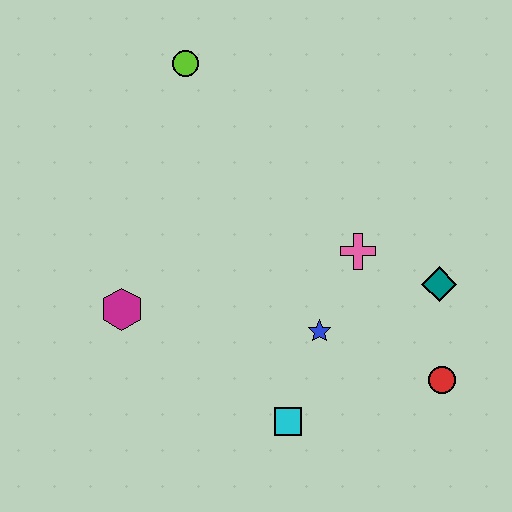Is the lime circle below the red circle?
No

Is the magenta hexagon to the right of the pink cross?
No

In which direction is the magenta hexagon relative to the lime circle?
The magenta hexagon is below the lime circle.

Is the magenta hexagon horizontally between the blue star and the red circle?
No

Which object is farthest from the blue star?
The lime circle is farthest from the blue star.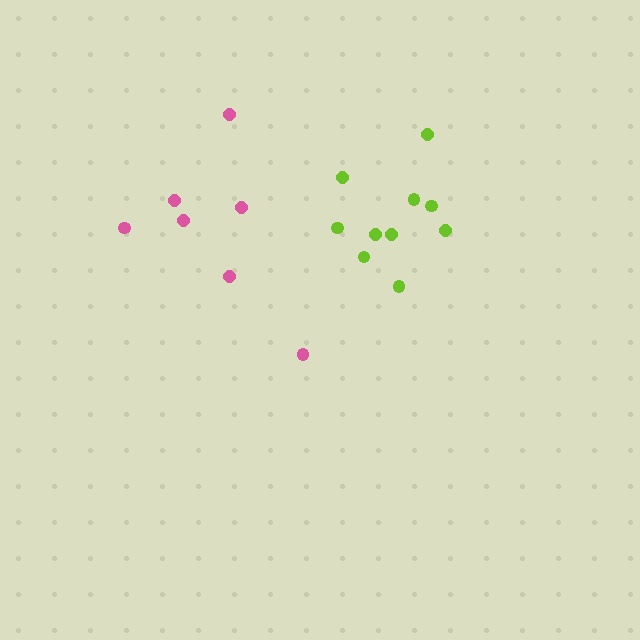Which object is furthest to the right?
The lime cluster is rightmost.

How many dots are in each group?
Group 1: 7 dots, Group 2: 10 dots (17 total).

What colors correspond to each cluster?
The clusters are colored: pink, lime.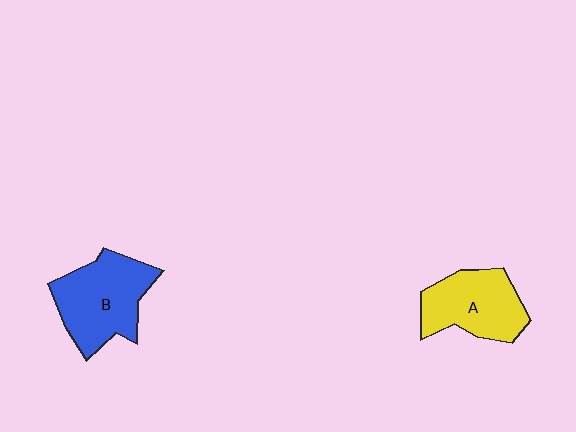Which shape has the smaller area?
Shape A (yellow).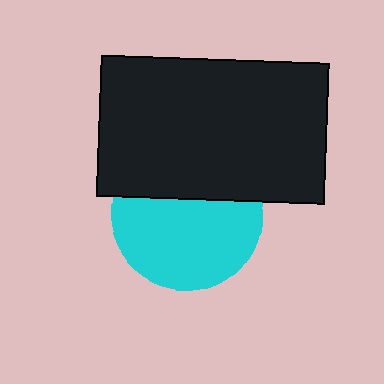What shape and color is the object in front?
The object in front is a black rectangle.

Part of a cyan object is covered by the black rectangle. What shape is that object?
It is a circle.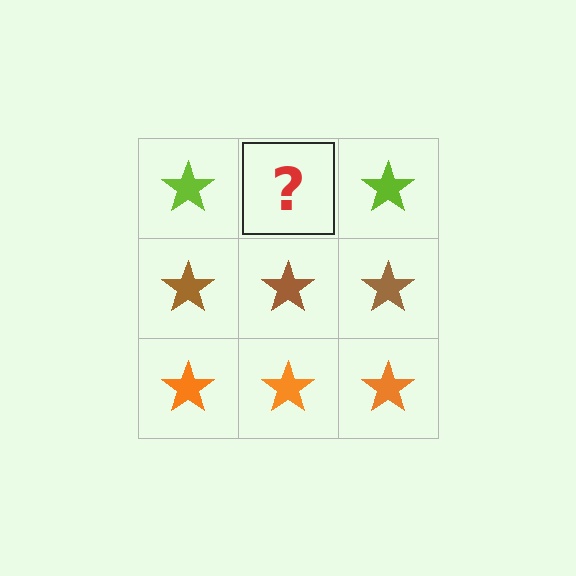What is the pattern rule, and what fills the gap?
The rule is that each row has a consistent color. The gap should be filled with a lime star.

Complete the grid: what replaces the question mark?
The question mark should be replaced with a lime star.